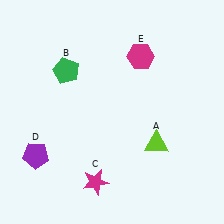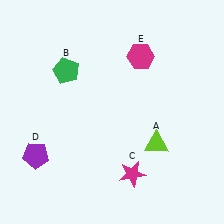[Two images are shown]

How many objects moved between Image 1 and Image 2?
1 object moved between the two images.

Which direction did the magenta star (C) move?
The magenta star (C) moved right.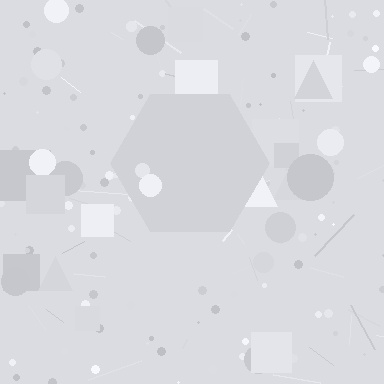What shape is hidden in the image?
A hexagon is hidden in the image.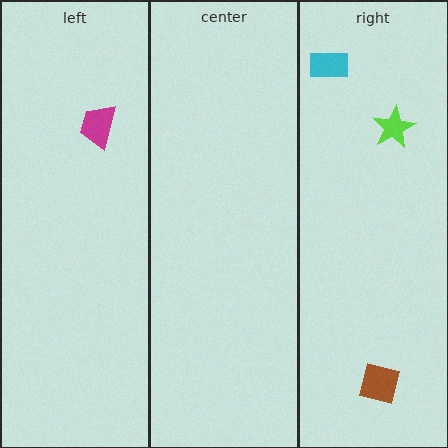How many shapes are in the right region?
3.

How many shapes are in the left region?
1.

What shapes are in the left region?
The magenta trapezoid.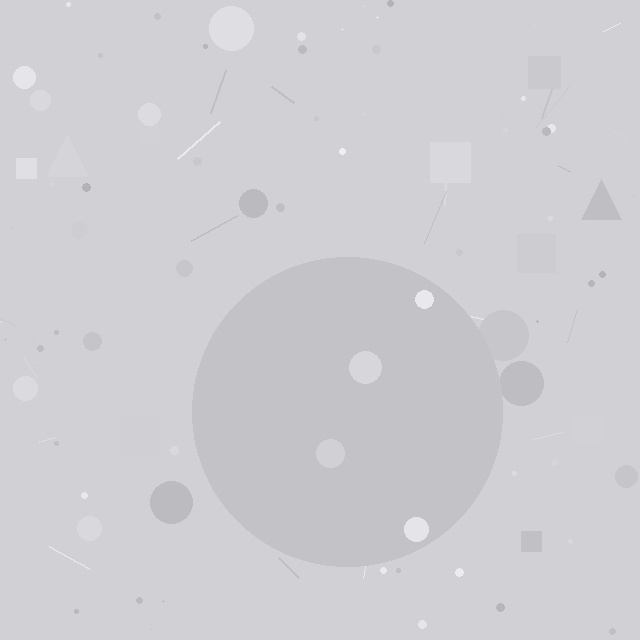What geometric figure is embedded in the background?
A circle is embedded in the background.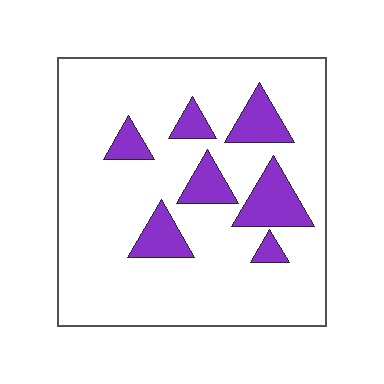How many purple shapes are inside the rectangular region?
7.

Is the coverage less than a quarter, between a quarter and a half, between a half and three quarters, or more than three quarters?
Less than a quarter.